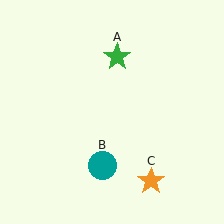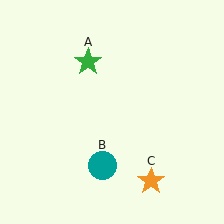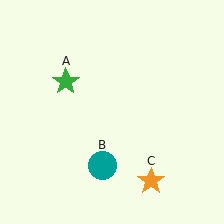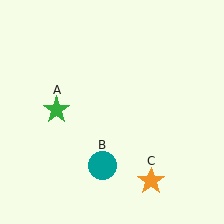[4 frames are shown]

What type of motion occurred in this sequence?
The green star (object A) rotated counterclockwise around the center of the scene.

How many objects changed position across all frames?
1 object changed position: green star (object A).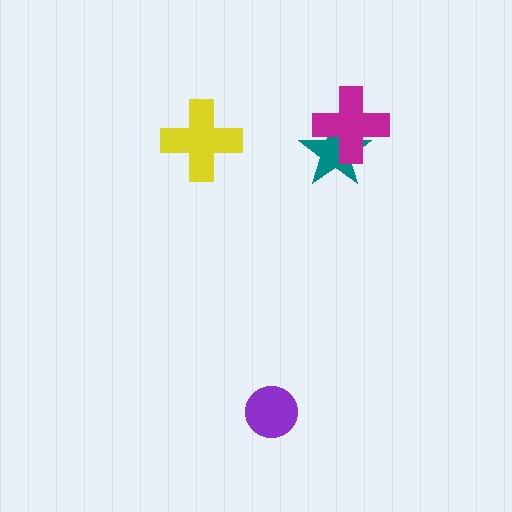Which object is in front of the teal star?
The magenta cross is in front of the teal star.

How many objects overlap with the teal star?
1 object overlaps with the teal star.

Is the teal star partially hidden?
Yes, it is partially covered by another shape.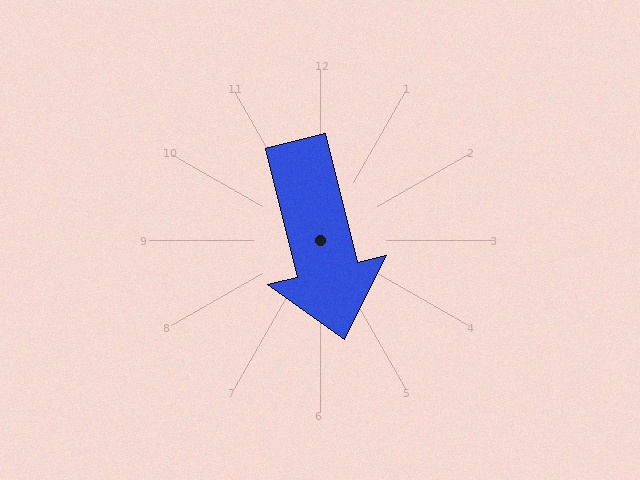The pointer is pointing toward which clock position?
Roughly 6 o'clock.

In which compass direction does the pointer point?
South.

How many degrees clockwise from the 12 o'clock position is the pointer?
Approximately 166 degrees.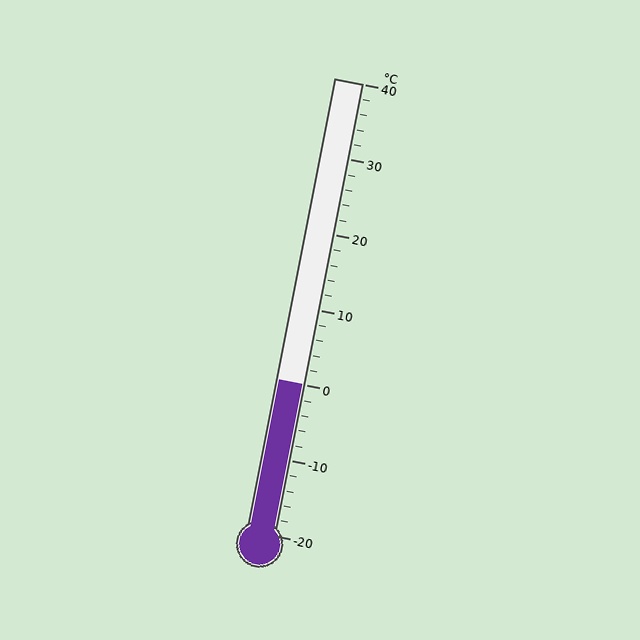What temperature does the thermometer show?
The thermometer shows approximately 0°C.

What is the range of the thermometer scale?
The thermometer scale ranges from -20°C to 40°C.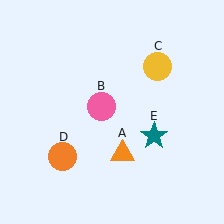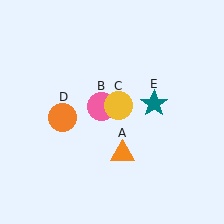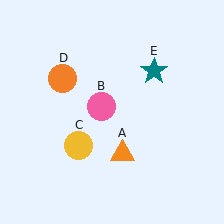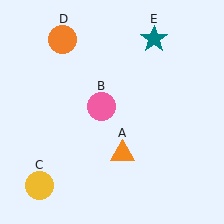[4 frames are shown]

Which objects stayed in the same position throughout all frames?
Orange triangle (object A) and pink circle (object B) remained stationary.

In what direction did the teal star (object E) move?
The teal star (object E) moved up.